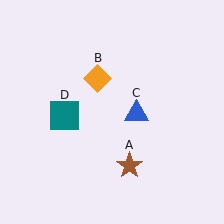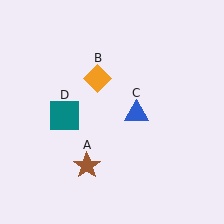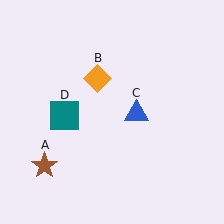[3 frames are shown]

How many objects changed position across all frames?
1 object changed position: brown star (object A).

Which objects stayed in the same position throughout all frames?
Orange diamond (object B) and blue triangle (object C) and teal square (object D) remained stationary.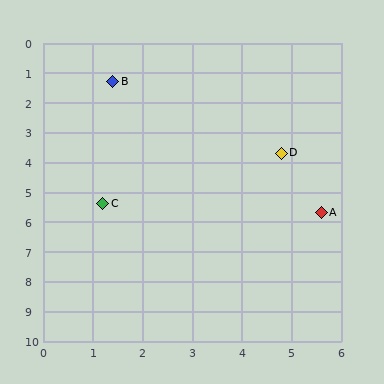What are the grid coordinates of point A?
Point A is at approximately (5.6, 5.7).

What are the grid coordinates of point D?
Point D is at approximately (4.8, 3.7).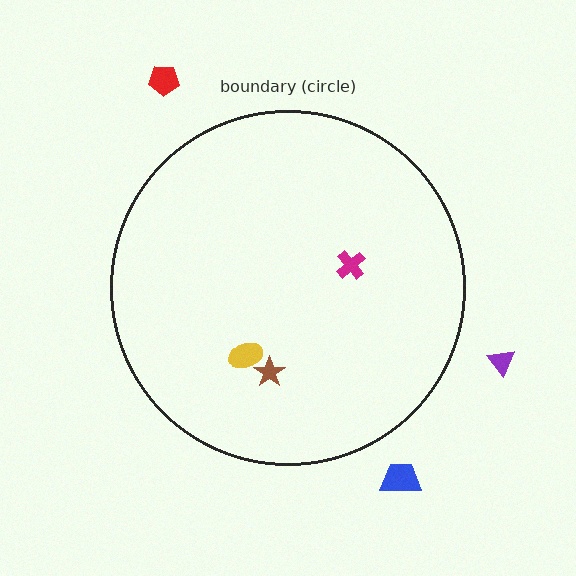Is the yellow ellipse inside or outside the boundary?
Inside.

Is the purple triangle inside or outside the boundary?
Outside.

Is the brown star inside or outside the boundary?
Inside.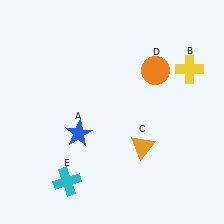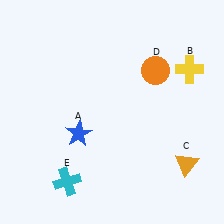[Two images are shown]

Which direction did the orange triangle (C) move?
The orange triangle (C) moved right.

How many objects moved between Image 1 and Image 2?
1 object moved between the two images.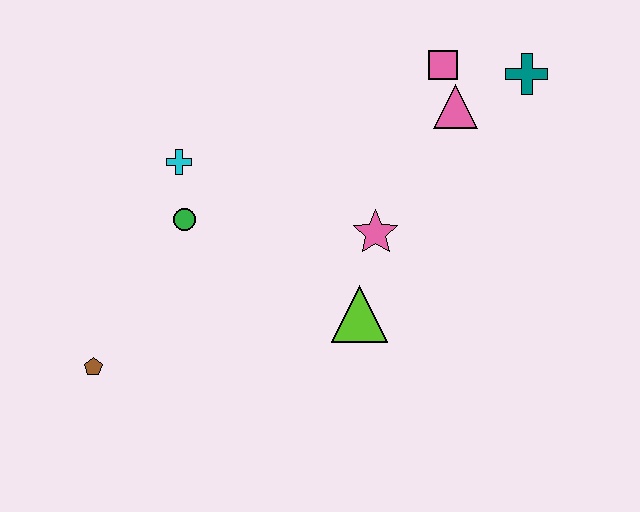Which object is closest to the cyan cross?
The green circle is closest to the cyan cross.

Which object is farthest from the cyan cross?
The teal cross is farthest from the cyan cross.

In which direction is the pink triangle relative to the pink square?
The pink triangle is below the pink square.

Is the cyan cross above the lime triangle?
Yes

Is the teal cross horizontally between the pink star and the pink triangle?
No